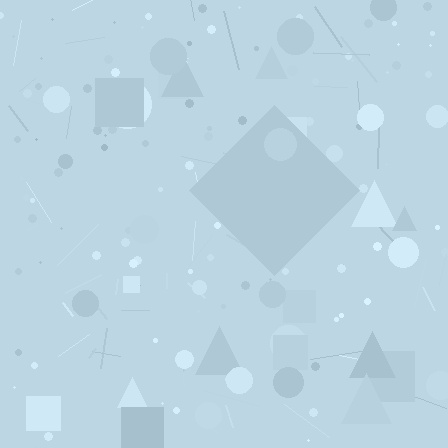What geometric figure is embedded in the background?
A diamond is embedded in the background.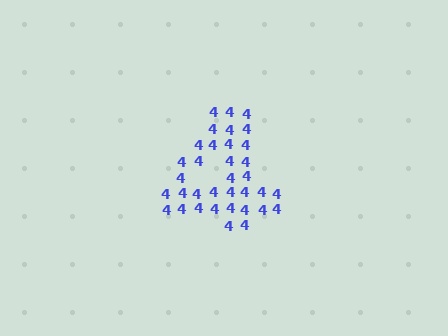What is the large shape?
The large shape is the digit 4.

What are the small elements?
The small elements are digit 4's.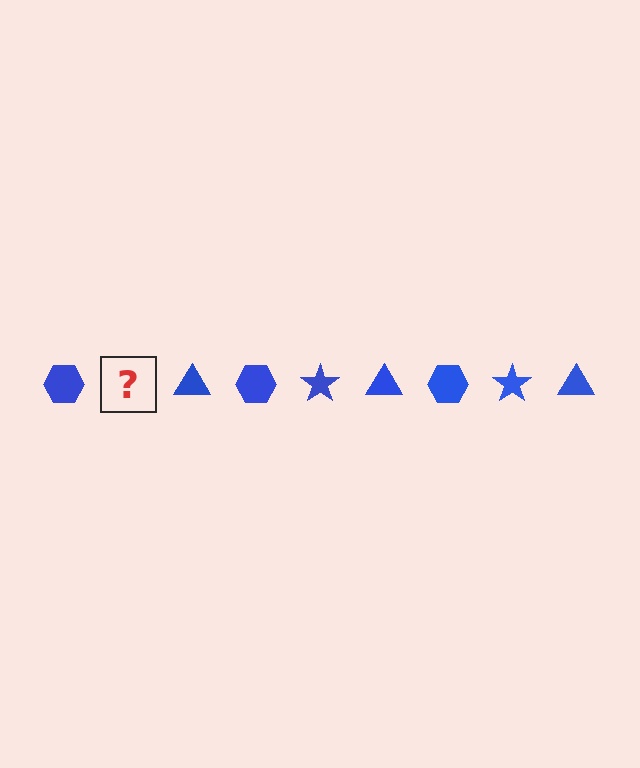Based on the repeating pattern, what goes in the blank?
The blank should be a blue star.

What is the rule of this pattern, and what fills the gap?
The rule is that the pattern cycles through hexagon, star, triangle shapes in blue. The gap should be filled with a blue star.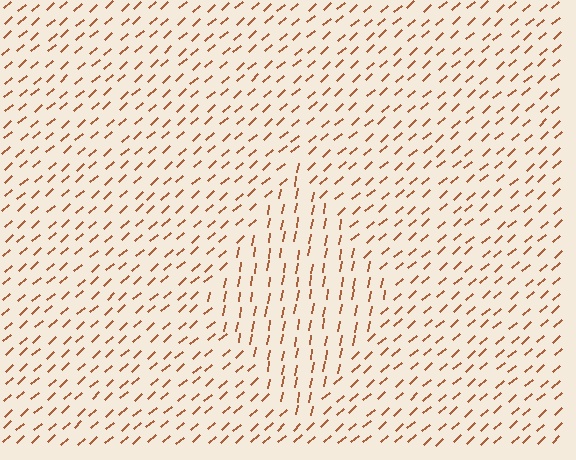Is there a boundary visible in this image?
Yes, there is a texture boundary formed by a change in line orientation.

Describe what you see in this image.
The image is filled with small brown line segments. A diamond region in the image has lines oriented differently from the surrounding lines, creating a visible texture boundary.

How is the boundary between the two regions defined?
The boundary is defined purely by a change in line orientation (approximately 38 degrees difference). All lines are the same color and thickness.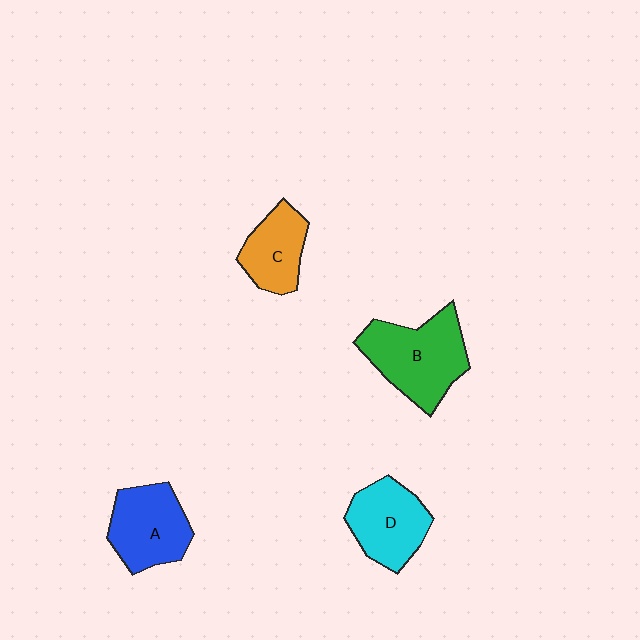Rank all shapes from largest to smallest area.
From largest to smallest: B (green), A (blue), D (cyan), C (orange).